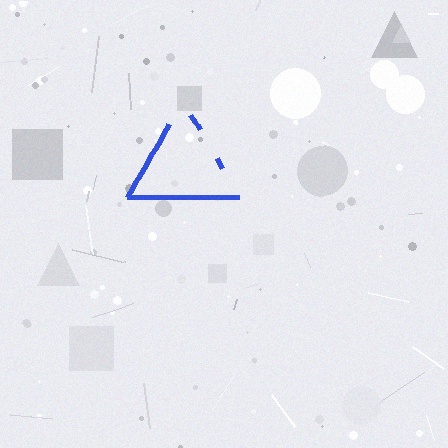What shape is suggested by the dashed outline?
The dashed outline suggests a triangle.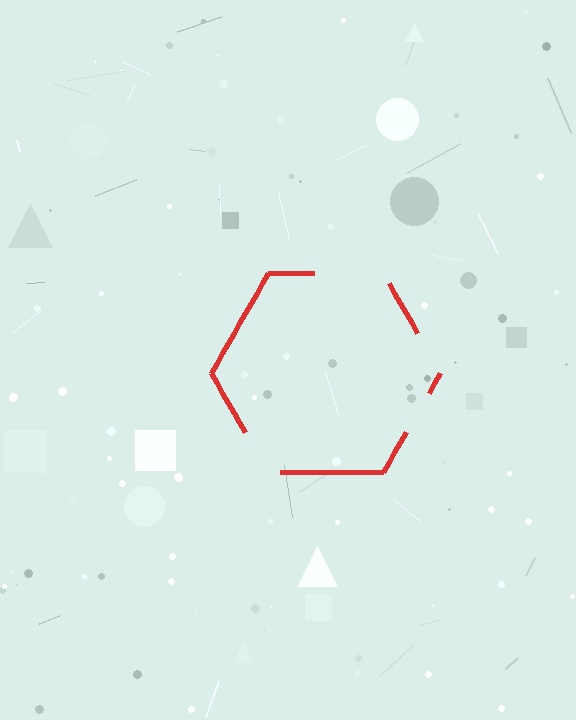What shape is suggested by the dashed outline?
The dashed outline suggests a hexagon.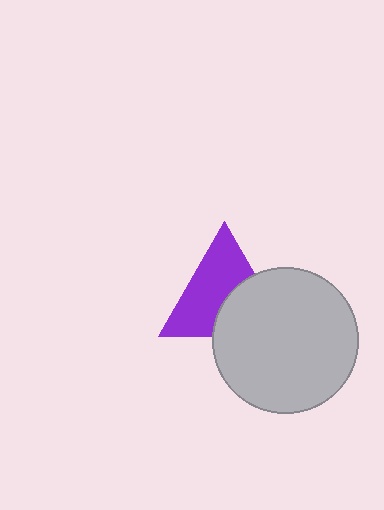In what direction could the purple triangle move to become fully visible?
The purple triangle could move toward the upper-left. That would shift it out from behind the light gray circle entirely.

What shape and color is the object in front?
The object in front is a light gray circle.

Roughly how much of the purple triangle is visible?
About half of it is visible (roughly 60%).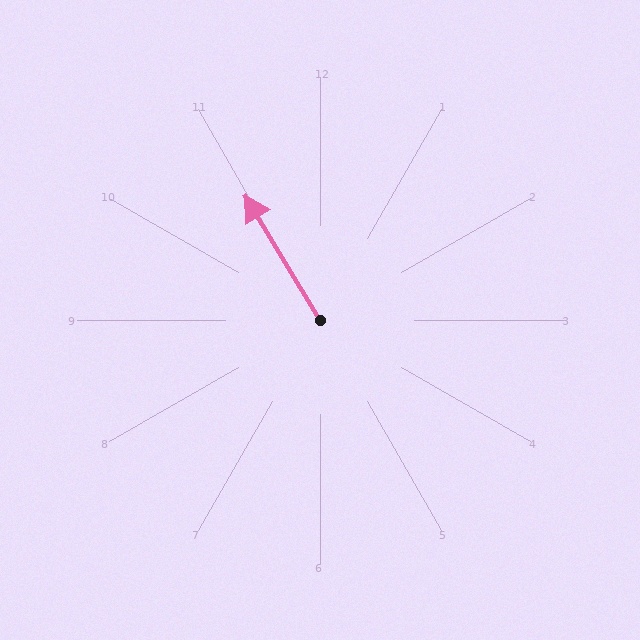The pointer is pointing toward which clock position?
Roughly 11 o'clock.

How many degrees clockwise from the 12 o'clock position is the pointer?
Approximately 329 degrees.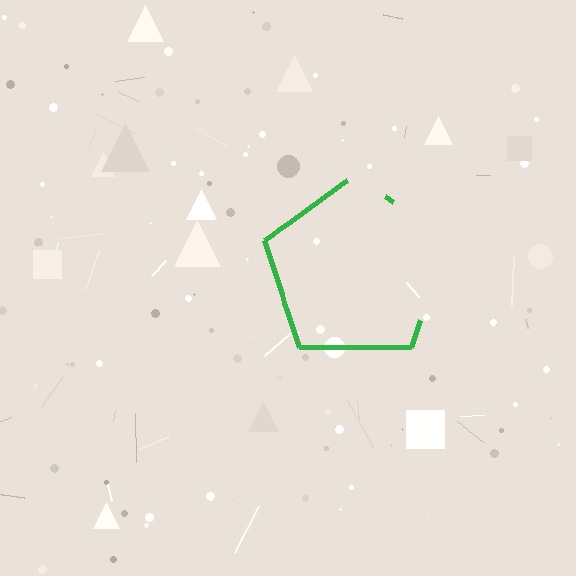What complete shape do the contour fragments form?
The contour fragments form a pentagon.